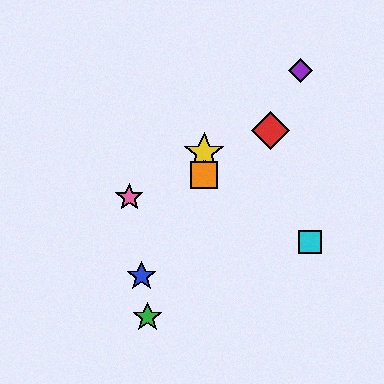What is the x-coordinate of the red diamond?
The red diamond is at x≈271.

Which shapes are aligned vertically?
The yellow star, the orange square are aligned vertically.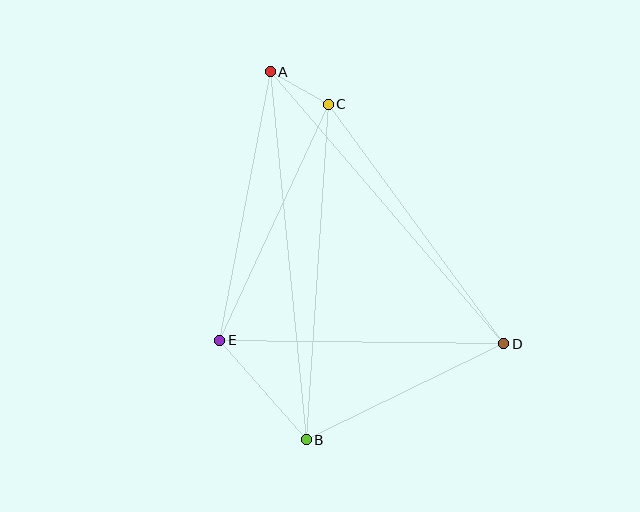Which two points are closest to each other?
Points A and C are closest to each other.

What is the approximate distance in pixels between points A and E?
The distance between A and E is approximately 273 pixels.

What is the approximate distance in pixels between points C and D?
The distance between C and D is approximately 297 pixels.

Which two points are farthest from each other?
Points A and B are farthest from each other.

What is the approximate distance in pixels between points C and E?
The distance between C and E is approximately 260 pixels.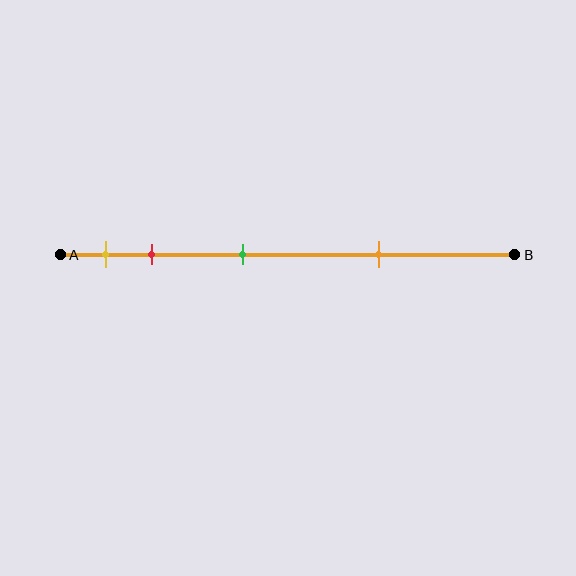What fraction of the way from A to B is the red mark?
The red mark is approximately 20% (0.2) of the way from A to B.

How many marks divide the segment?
There are 4 marks dividing the segment.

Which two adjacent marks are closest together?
The yellow and red marks are the closest adjacent pair.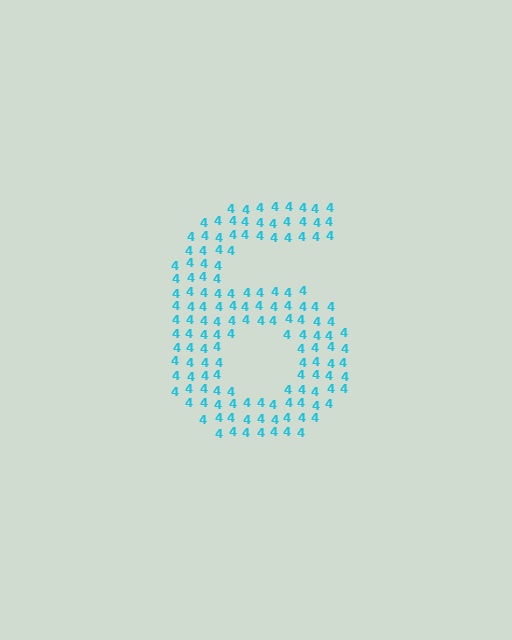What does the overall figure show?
The overall figure shows the digit 6.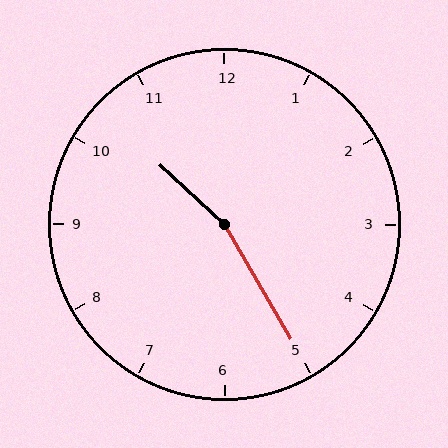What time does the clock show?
10:25.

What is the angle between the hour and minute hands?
Approximately 162 degrees.